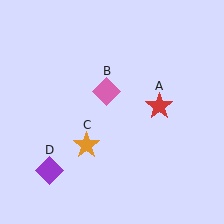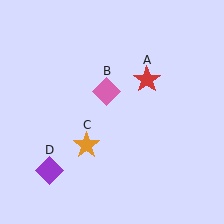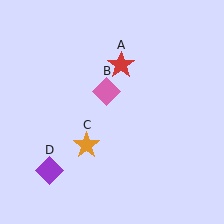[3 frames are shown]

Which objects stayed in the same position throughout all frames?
Pink diamond (object B) and orange star (object C) and purple diamond (object D) remained stationary.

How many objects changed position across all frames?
1 object changed position: red star (object A).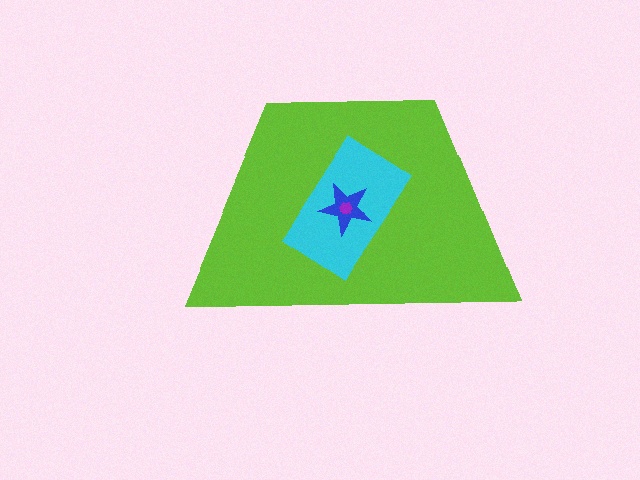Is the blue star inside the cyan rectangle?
Yes.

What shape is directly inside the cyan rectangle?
The blue star.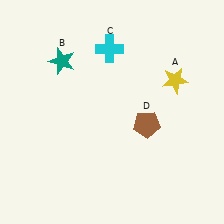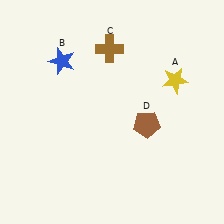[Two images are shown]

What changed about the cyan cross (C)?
In Image 1, C is cyan. In Image 2, it changed to brown.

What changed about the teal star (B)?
In Image 1, B is teal. In Image 2, it changed to blue.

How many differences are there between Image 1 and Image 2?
There are 2 differences between the two images.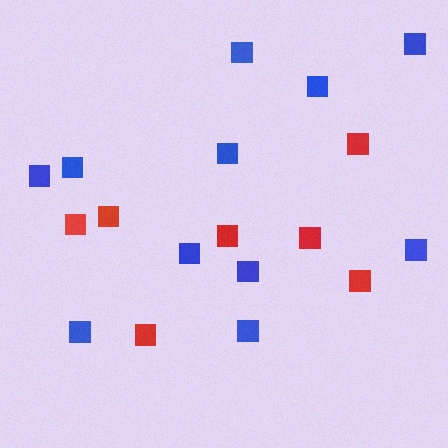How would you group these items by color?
There are 2 groups: one group of red squares (7) and one group of blue squares (11).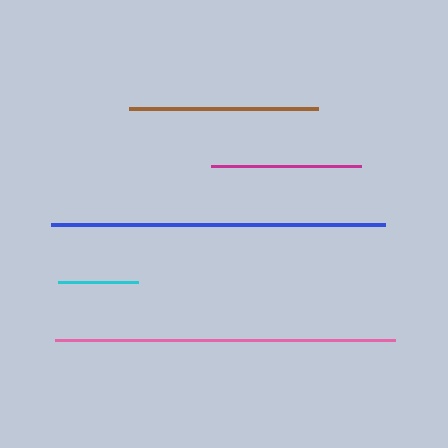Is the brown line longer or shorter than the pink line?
The pink line is longer than the brown line.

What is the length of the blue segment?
The blue segment is approximately 333 pixels long.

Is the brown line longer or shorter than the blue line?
The blue line is longer than the brown line.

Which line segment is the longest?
The pink line is the longest at approximately 340 pixels.